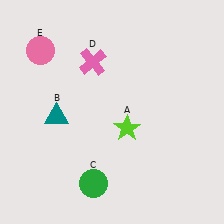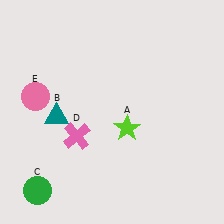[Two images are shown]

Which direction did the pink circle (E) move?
The pink circle (E) moved down.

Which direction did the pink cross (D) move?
The pink cross (D) moved down.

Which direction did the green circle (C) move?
The green circle (C) moved left.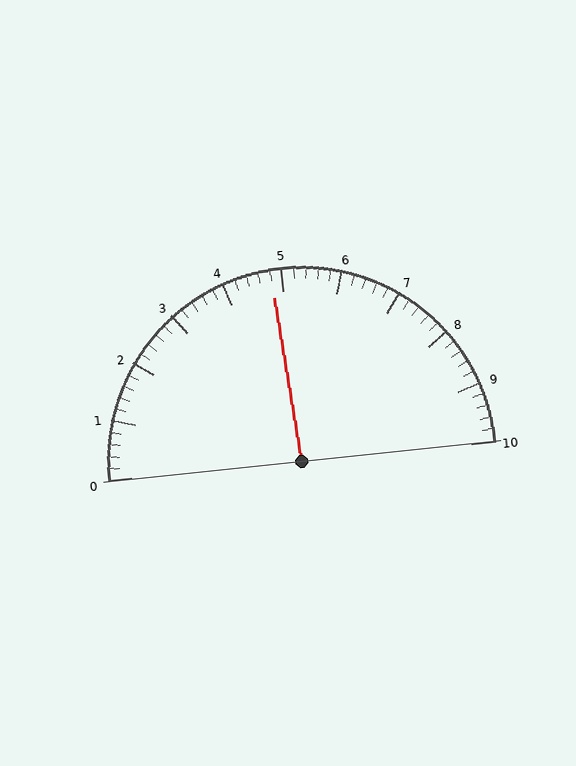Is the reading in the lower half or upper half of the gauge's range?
The reading is in the lower half of the range (0 to 10).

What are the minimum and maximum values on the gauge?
The gauge ranges from 0 to 10.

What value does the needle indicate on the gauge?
The needle indicates approximately 4.8.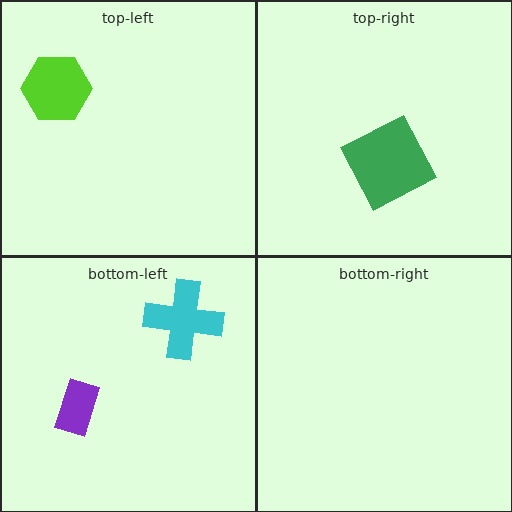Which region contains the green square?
The top-right region.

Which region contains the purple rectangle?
The bottom-left region.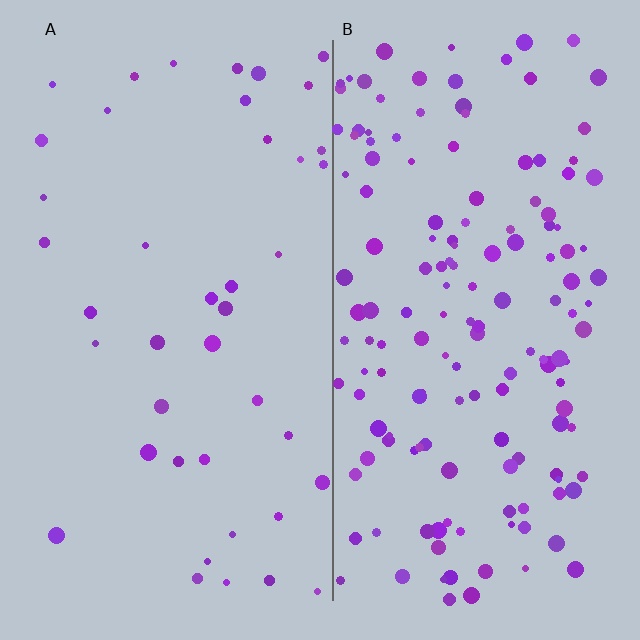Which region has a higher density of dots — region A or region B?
B (the right).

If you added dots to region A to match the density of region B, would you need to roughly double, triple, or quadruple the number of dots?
Approximately quadruple.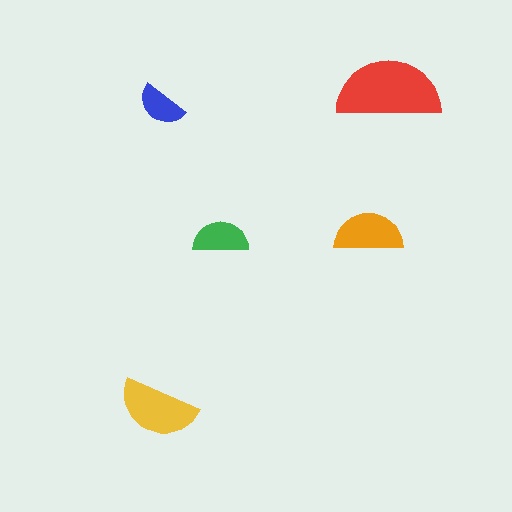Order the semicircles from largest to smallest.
the red one, the yellow one, the orange one, the green one, the blue one.